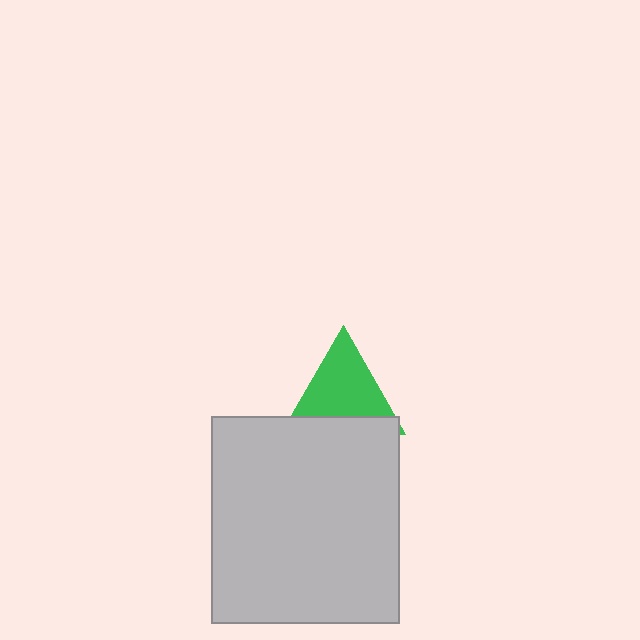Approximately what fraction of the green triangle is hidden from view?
Roughly 32% of the green triangle is hidden behind the light gray rectangle.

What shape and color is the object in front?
The object in front is a light gray rectangle.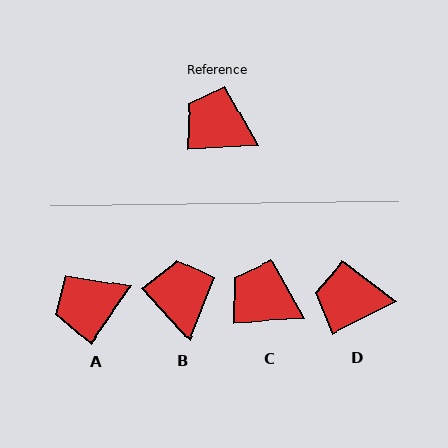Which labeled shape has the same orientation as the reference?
C.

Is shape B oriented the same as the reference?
No, it is off by about 50 degrees.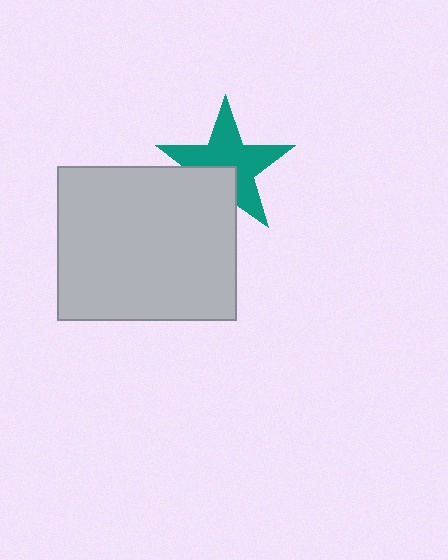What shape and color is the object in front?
The object in front is a light gray rectangle.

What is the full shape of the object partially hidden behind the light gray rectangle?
The partially hidden object is a teal star.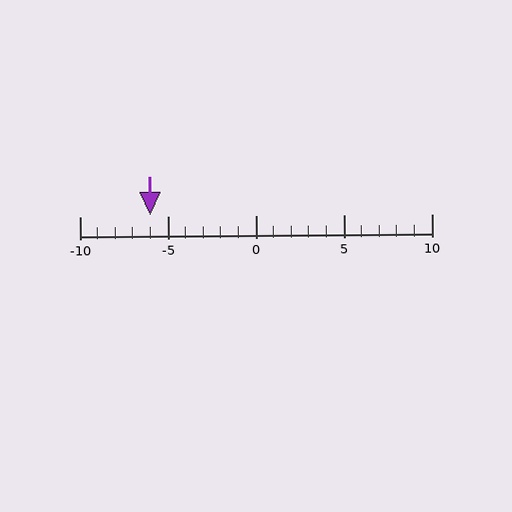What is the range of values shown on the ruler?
The ruler shows values from -10 to 10.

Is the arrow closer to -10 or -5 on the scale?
The arrow is closer to -5.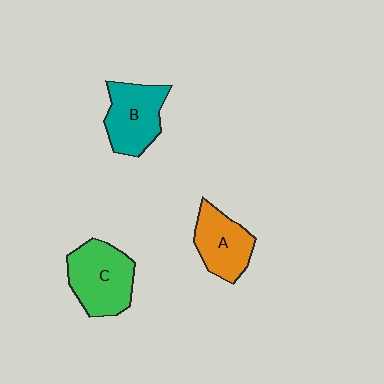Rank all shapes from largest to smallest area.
From largest to smallest: C (green), B (teal), A (orange).